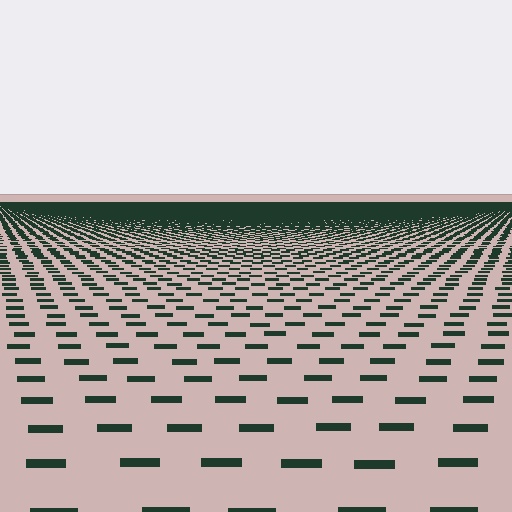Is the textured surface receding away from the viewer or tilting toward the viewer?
The surface is receding away from the viewer. Texture elements get smaller and denser toward the top.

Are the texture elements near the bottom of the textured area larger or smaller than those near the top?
Larger. Near the bottom, elements are closer to the viewer and appear at a bigger on-screen size.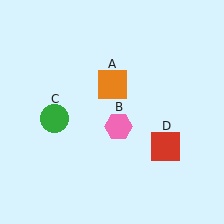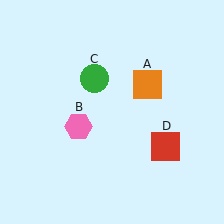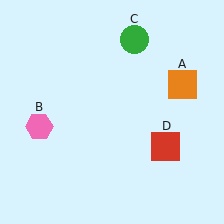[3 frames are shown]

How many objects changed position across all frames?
3 objects changed position: orange square (object A), pink hexagon (object B), green circle (object C).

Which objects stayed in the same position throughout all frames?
Red square (object D) remained stationary.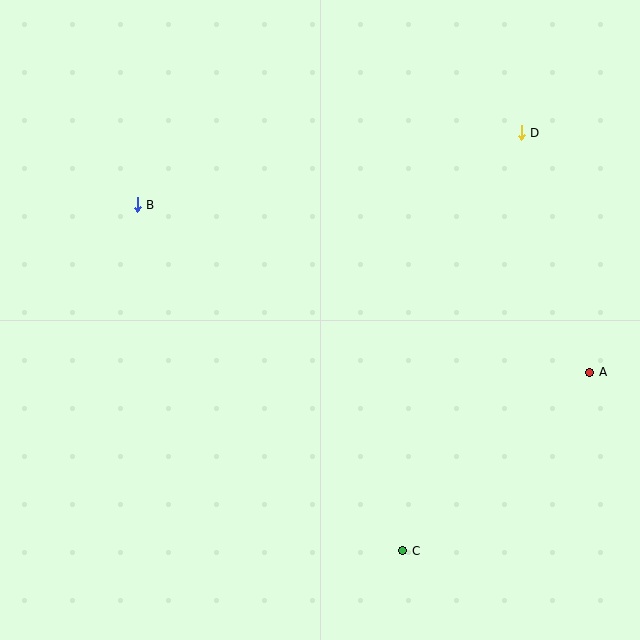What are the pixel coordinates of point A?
Point A is at (590, 372).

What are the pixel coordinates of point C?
Point C is at (403, 551).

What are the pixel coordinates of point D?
Point D is at (521, 133).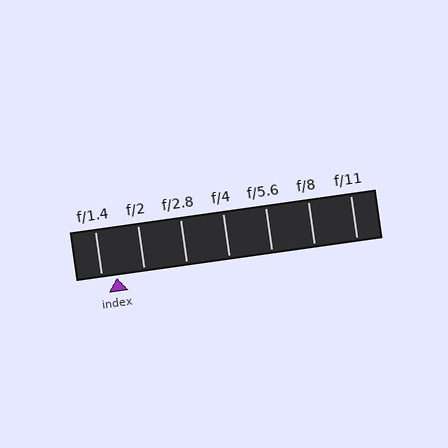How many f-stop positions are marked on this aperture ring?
There are 7 f-stop positions marked.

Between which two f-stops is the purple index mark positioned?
The index mark is between f/1.4 and f/2.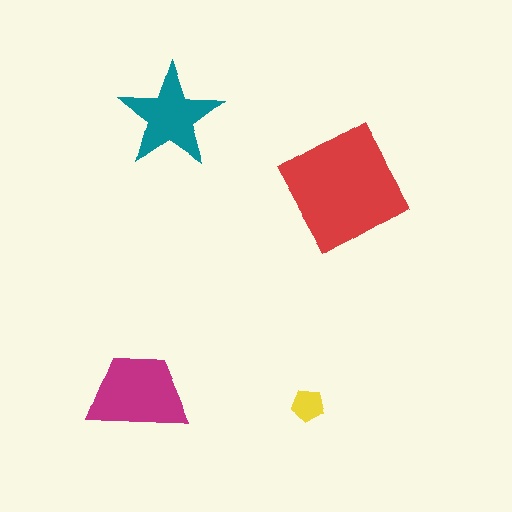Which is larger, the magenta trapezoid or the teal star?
The magenta trapezoid.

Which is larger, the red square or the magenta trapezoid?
The red square.